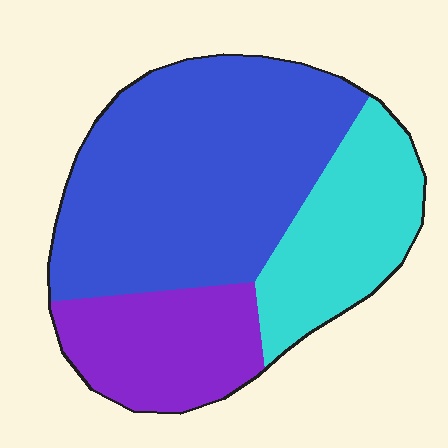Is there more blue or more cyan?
Blue.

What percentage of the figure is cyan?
Cyan covers around 25% of the figure.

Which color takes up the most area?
Blue, at roughly 55%.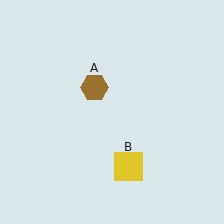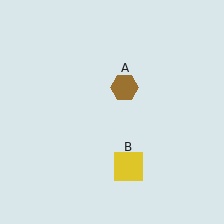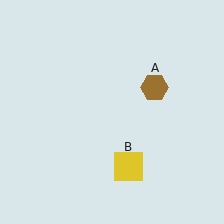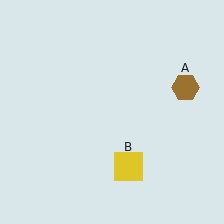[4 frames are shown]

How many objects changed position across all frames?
1 object changed position: brown hexagon (object A).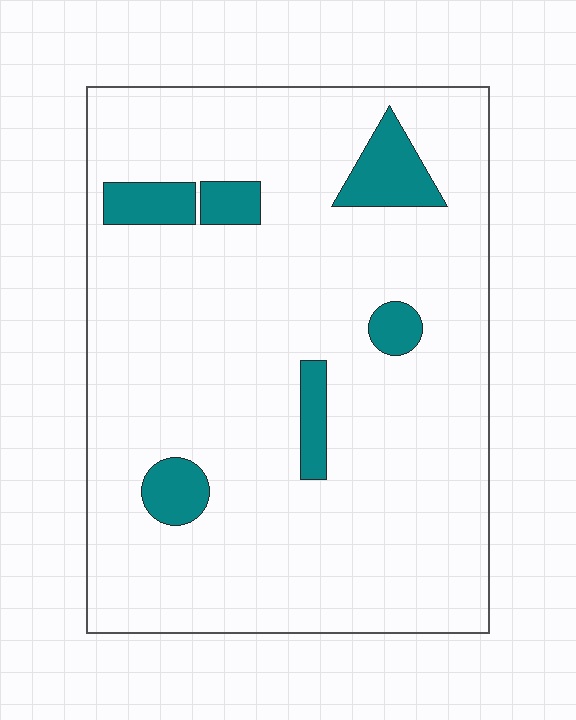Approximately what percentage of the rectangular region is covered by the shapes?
Approximately 10%.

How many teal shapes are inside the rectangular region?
6.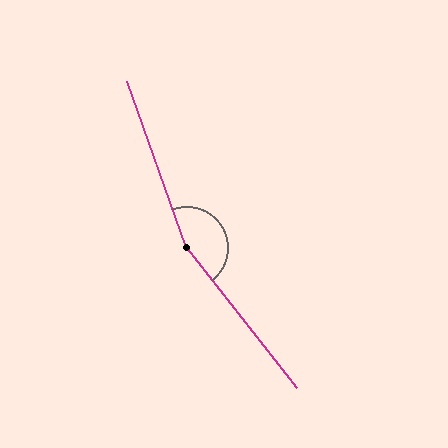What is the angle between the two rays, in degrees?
Approximately 162 degrees.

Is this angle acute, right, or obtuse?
It is obtuse.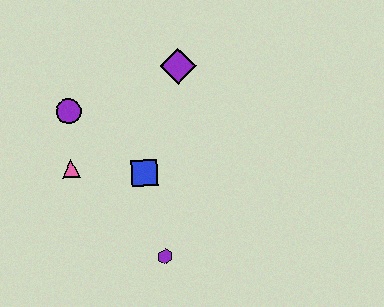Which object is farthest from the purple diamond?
The purple hexagon is farthest from the purple diamond.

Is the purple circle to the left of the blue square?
Yes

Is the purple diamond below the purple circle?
No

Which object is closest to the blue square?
The pink triangle is closest to the blue square.